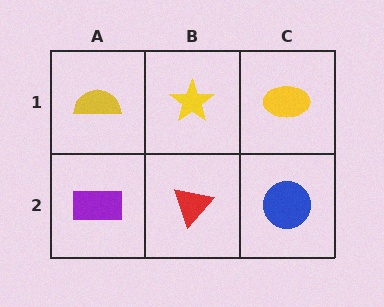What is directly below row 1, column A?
A purple rectangle.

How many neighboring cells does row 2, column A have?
2.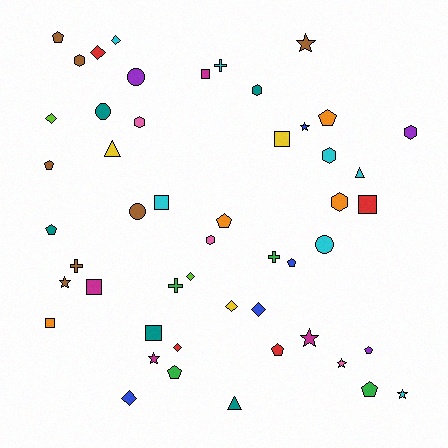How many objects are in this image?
There are 50 objects.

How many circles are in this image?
There are 4 circles.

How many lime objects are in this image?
There are 2 lime objects.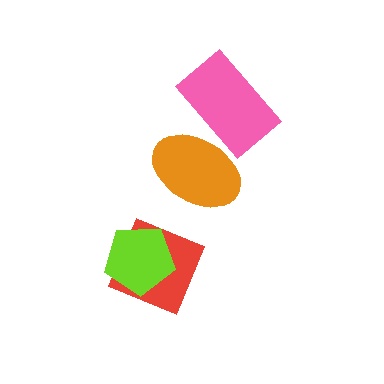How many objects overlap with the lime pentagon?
1 object overlaps with the lime pentagon.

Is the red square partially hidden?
Yes, it is partially covered by another shape.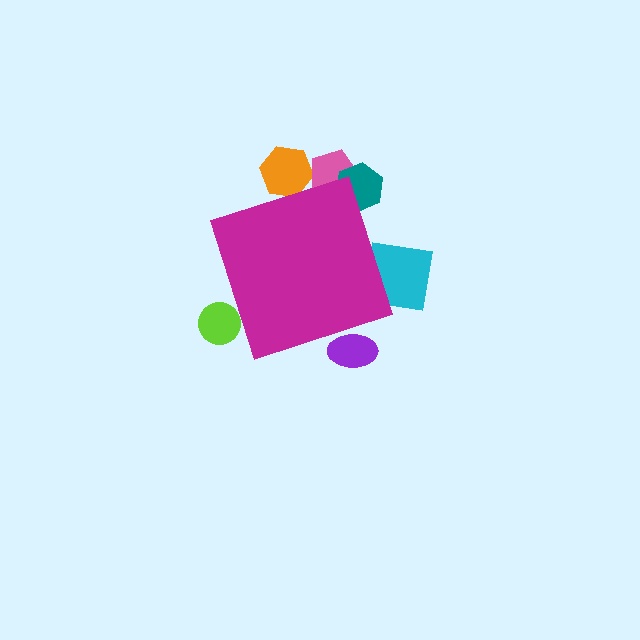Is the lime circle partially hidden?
Yes, the lime circle is partially hidden behind the magenta diamond.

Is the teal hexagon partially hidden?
Yes, the teal hexagon is partially hidden behind the magenta diamond.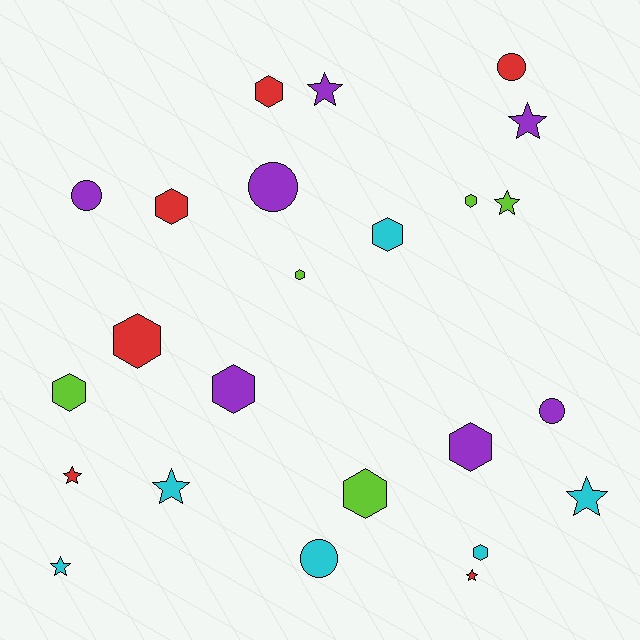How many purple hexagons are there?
There are 2 purple hexagons.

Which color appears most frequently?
Purple, with 7 objects.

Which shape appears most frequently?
Hexagon, with 11 objects.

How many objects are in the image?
There are 24 objects.